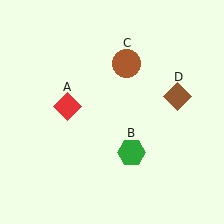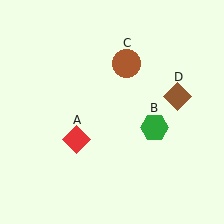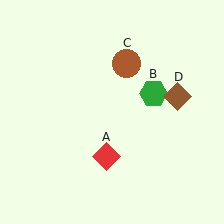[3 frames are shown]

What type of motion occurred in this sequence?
The red diamond (object A), green hexagon (object B) rotated counterclockwise around the center of the scene.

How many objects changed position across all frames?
2 objects changed position: red diamond (object A), green hexagon (object B).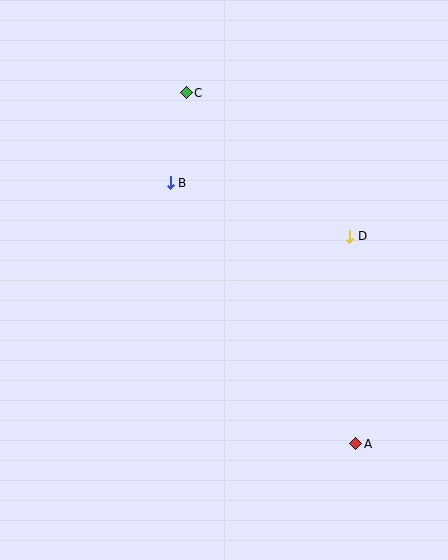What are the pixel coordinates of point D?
Point D is at (350, 236).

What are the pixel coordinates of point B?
Point B is at (170, 183).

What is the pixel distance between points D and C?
The distance between D and C is 218 pixels.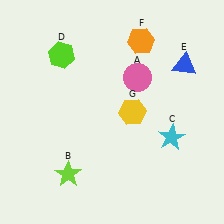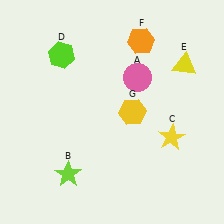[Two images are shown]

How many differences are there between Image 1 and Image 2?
There are 2 differences between the two images.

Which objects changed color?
C changed from cyan to yellow. E changed from blue to yellow.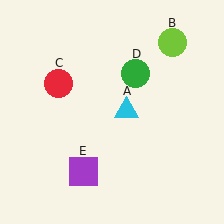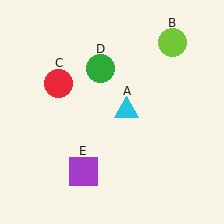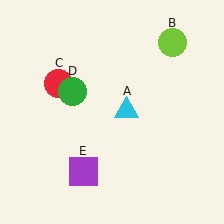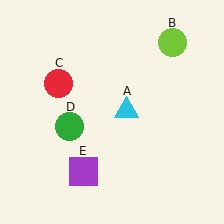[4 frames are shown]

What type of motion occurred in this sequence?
The green circle (object D) rotated counterclockwise around the center of the scene.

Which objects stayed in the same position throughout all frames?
Cyan triangle (object A) and lime circle (object B) and red circle (object C) and purple square (object E) remained stationary.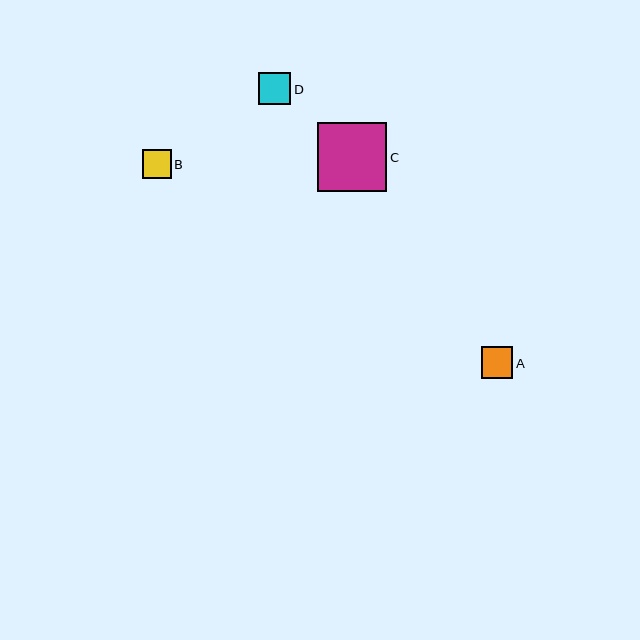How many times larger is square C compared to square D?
Square C is approximately 2.2 times the size of square D.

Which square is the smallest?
Square B is the smallest with a size of approximately 29 pixels.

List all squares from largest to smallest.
From largest to smallest: C, D, A, B.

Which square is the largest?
Square C is the largest with a size of approximately 69 pixels.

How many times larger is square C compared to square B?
Square C is approximately 2.4 times the size of square B.